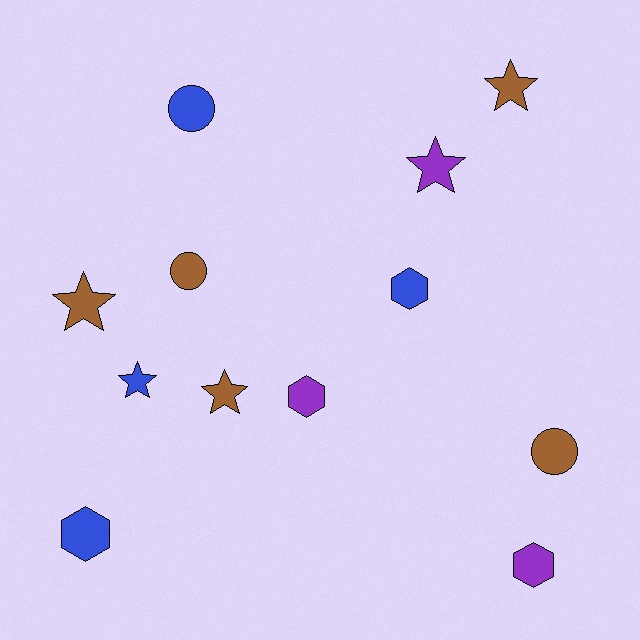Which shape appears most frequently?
Star, with 5 objects.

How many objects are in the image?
There are 12 objects.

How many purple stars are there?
There is 1 purple star.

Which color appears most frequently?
Brown, with 5 objects.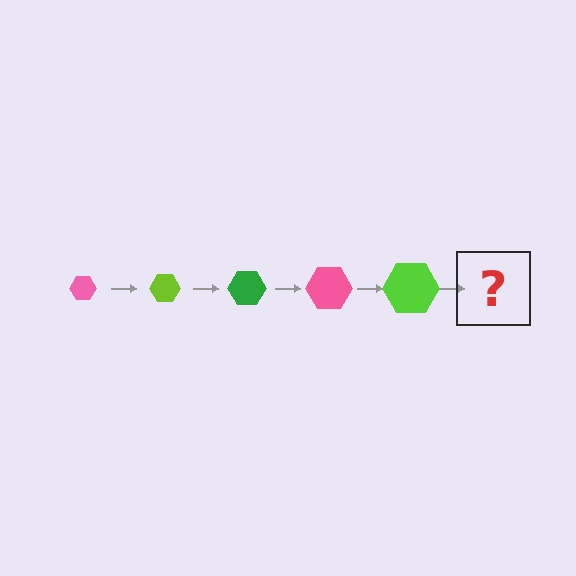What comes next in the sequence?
The next element should be a green hexagon, larger than the previous one.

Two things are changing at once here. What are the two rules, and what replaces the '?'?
The two rules are that the hexagon grows larger each step and the color cycles through pink, lime, and green. The '?' should be a green hexagon, larger than the previous one.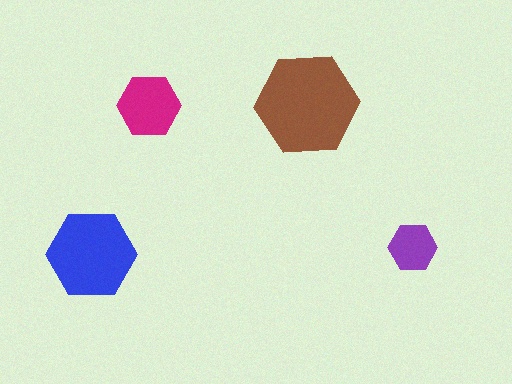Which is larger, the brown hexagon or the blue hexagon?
The brown one.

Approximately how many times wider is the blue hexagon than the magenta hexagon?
About 1.5 times wider.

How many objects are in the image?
There are 4 objects in the image.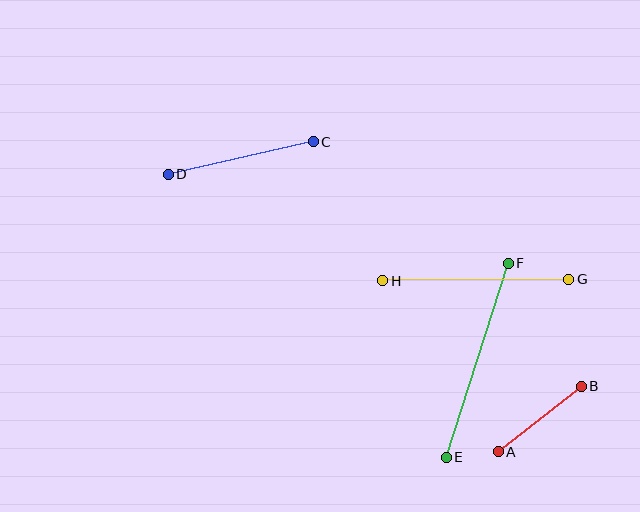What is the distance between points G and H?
The distance is approximately 186 pixels.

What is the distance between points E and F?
The distance is approximately 203 pixels.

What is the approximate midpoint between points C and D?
The midpoint is at approximately (241, 158) pixels.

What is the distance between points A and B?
The distance is approximately 106 pixels.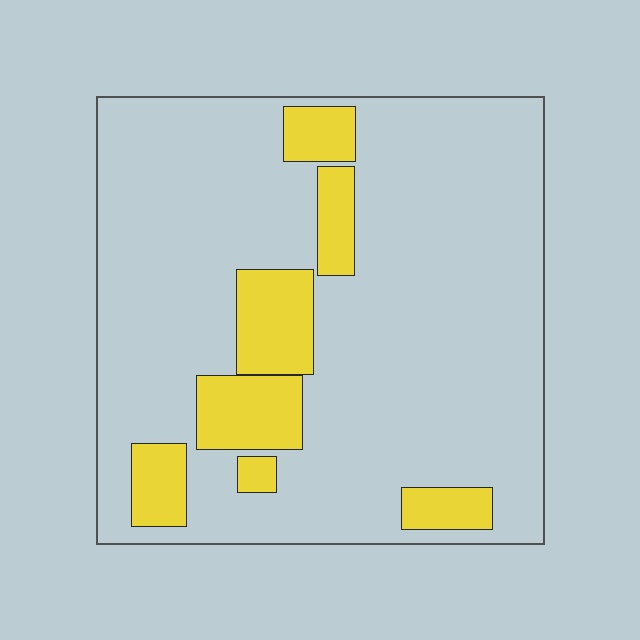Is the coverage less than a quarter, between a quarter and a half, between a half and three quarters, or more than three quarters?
Less than a quarter.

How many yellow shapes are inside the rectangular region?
7.